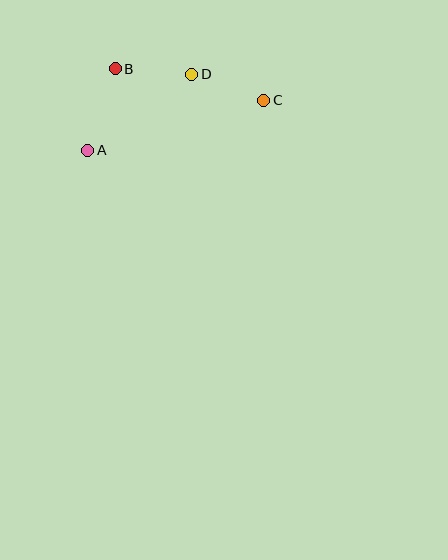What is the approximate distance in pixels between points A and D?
The distance between A and D is approximately 129 pixels.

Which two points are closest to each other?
Points C and D are closest to each other.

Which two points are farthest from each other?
Points A and C are farthest from each other.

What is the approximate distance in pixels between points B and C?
The distance between B and C is approximately 152 pixels.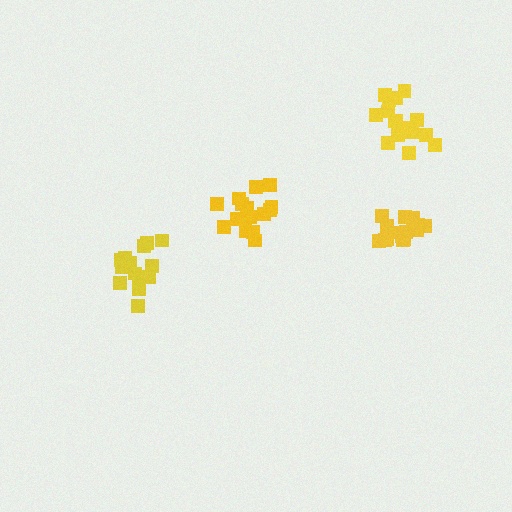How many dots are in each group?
Group 1: 15 dots, Group 2: 15 dots, Group 3: 15 dots, Group 4: 16 dots (61 total).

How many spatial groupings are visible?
There are 4 spatial groupings.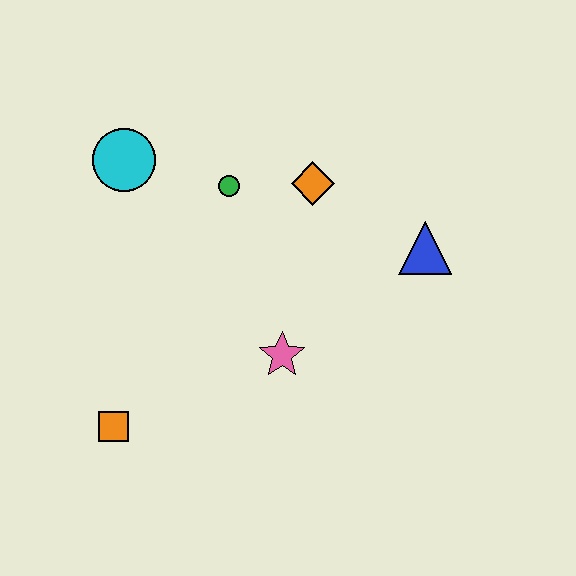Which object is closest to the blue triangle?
The orange diamond is closest to the blue triangle.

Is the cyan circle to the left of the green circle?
Yes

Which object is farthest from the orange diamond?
The orange square is farthest from the orange diamond.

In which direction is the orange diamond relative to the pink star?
The orange diamond is above the pink star.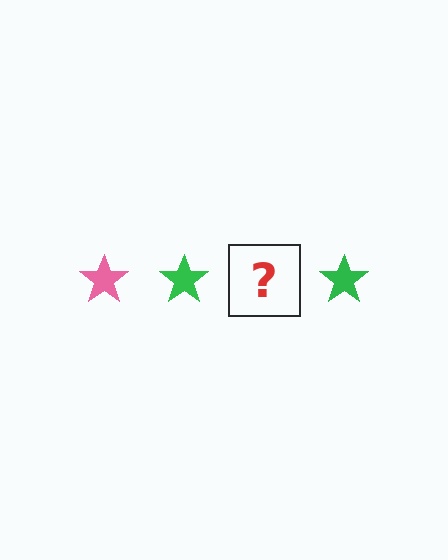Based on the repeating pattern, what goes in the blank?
The blank should be a pink star.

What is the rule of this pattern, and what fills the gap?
The rule is that the pattern cycles through pink, green stars. The gap should be filled with a pink star.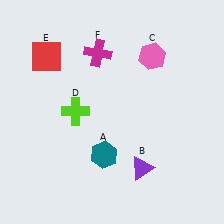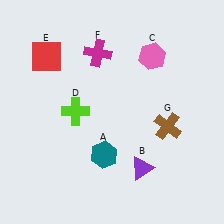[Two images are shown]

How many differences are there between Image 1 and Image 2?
There is 1 difference between the two images.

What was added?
A brown cross (G) was added in Image 2.